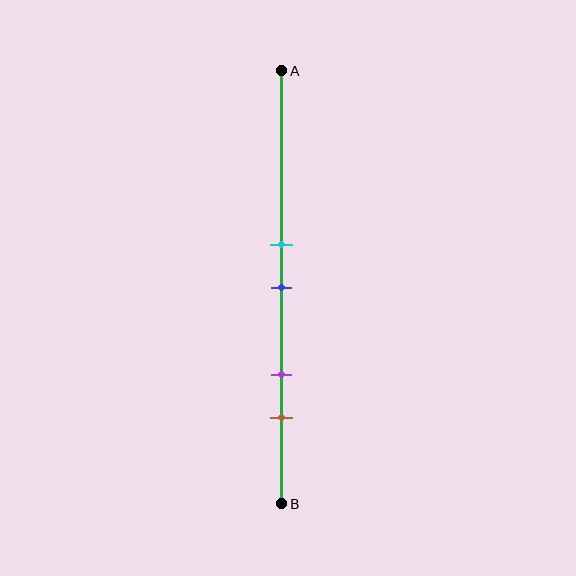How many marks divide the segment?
There are 4 marks dividing the segment.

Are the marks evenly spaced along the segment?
No, the marks are not evenly spaced.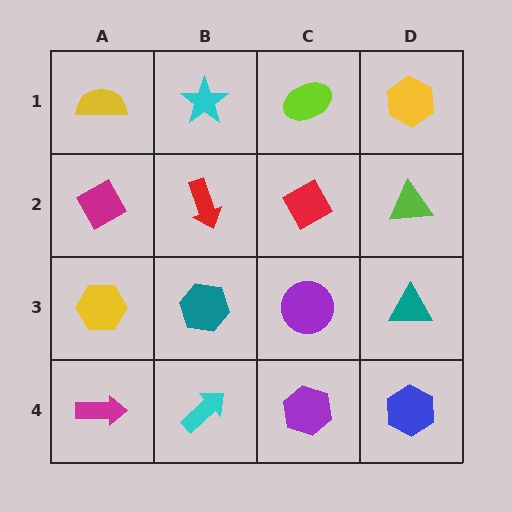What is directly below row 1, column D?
A lime triangle.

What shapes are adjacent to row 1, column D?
A lime triangle (row 2, column D), a lime ellipse (row 1, column C).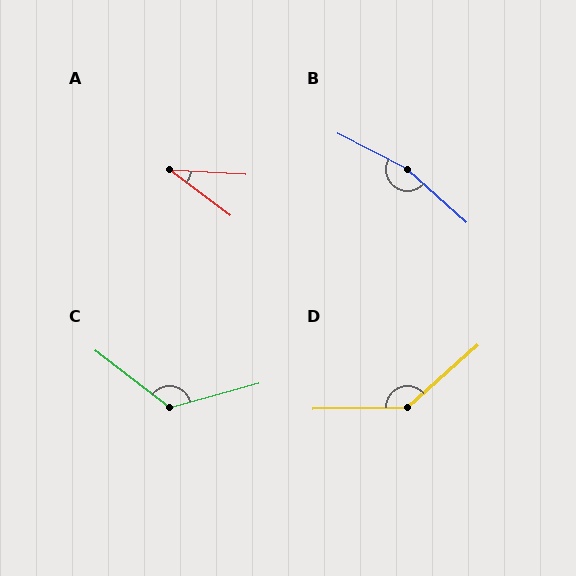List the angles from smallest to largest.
A (34°), C (127°), D (139°), B (165°).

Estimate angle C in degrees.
Approximately 127 degrees.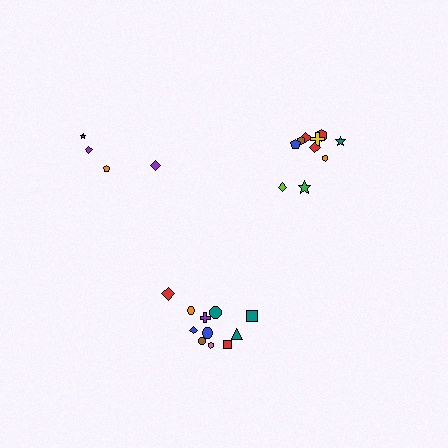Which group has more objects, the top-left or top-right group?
The top-right group.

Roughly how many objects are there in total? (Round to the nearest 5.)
Roughly 25 objects in total.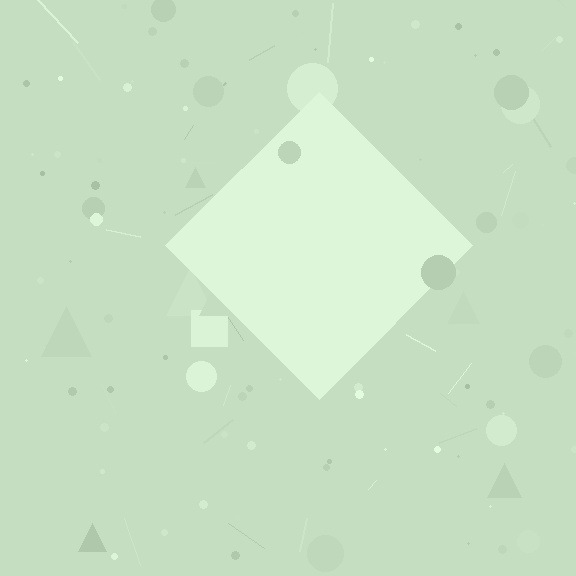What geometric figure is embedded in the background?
A diamond is embedded in the background.